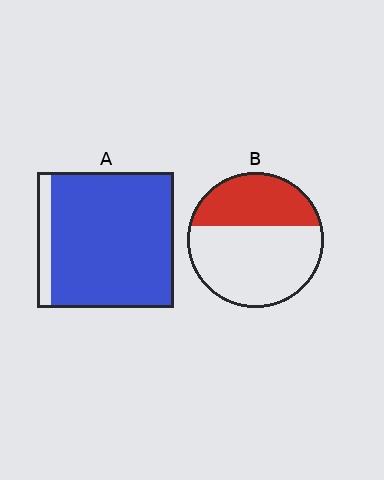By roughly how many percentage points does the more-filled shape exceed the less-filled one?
By roughly 55 percentage points (A over B).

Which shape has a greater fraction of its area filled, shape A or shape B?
Shape A.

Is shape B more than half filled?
No.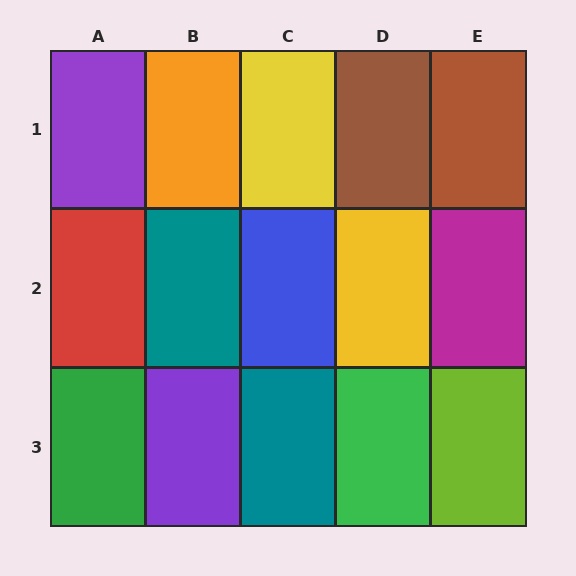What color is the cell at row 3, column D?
Green.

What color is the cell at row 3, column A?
Green.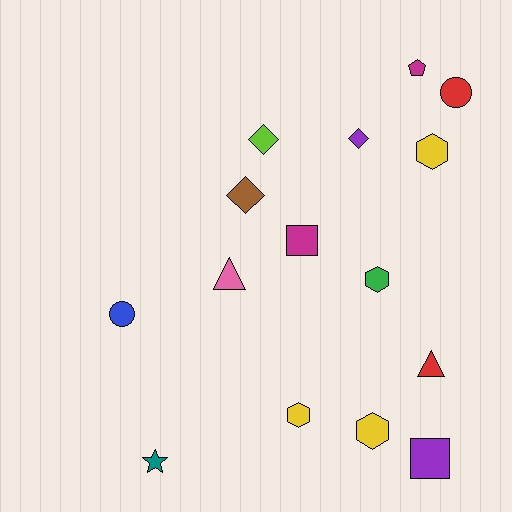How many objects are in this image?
There are 15 objects.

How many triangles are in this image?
There are 2 triangles.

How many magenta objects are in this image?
There are 2 magenta objects.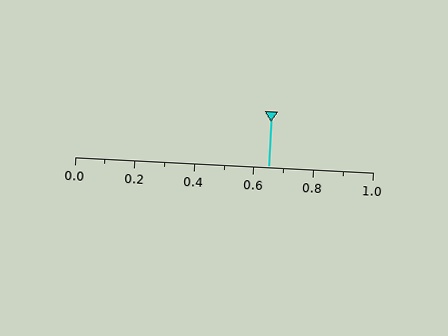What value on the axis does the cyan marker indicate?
The marker indicates approximately 0.65.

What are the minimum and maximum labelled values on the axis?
The axis runs from 0.0 to 1.0.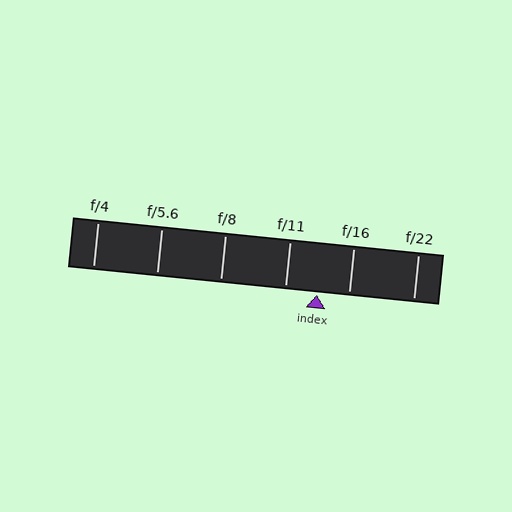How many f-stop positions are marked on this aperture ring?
There are 6 f-stop positions marked.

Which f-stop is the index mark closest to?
The index mark is closest to f/16.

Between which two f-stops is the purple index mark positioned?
The index mark is between f/11 and f/16.